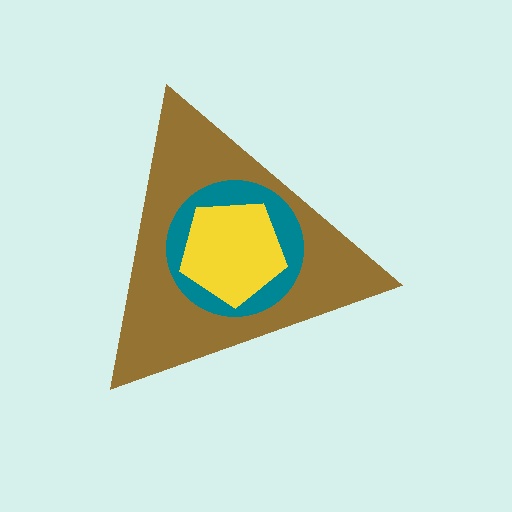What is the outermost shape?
The brown triangle.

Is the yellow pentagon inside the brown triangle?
Yes.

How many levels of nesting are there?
3.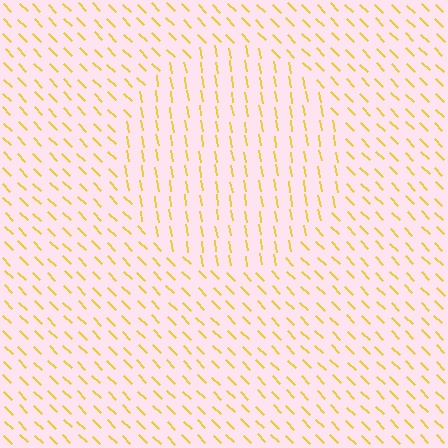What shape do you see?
I see a circle.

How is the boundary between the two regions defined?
The boundary is defined purely by a change in line orientation (approximately 35 degrees difference). All lines are the same color and thickness.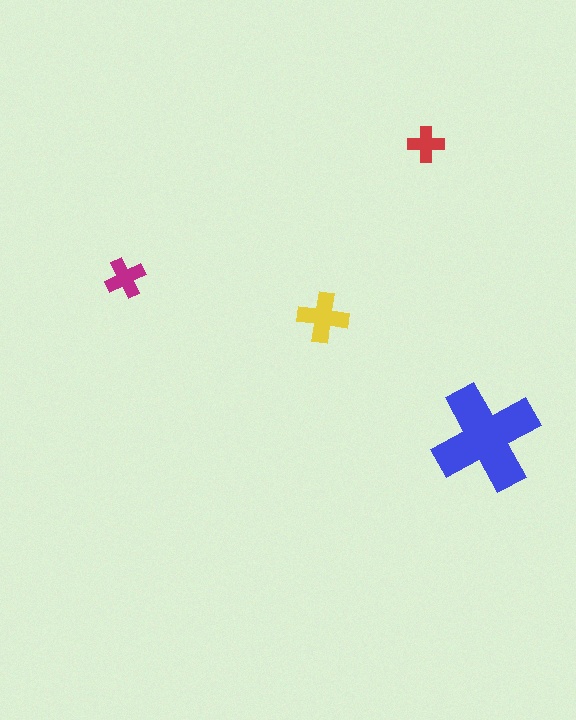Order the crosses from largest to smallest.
the blue one, the yellow one, the magenta one, the red one.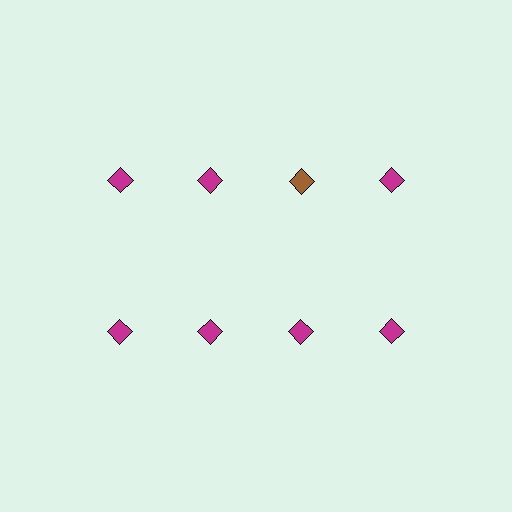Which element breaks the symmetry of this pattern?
The brown diamond in the top row, center column breaks the symmetry. All other shapes are magenta diamonds.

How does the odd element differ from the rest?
It has a different color: brown instead of magenta.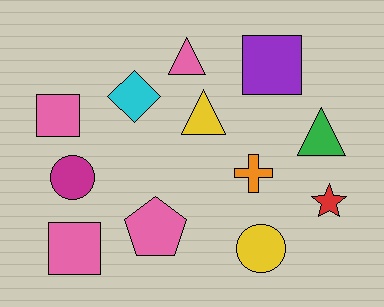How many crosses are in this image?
There is 1 cross.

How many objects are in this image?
There are 12 objects.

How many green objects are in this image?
There is 1 green object.